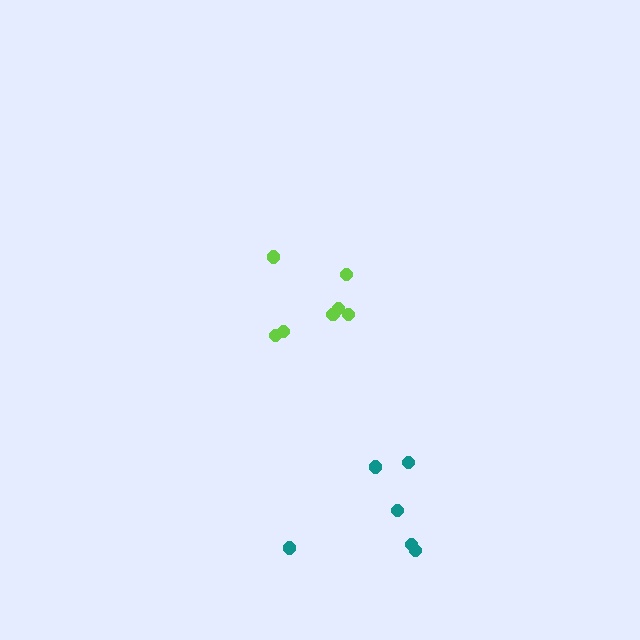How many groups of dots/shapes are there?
There are 2 groups.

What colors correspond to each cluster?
The clusters are colored: lime, teal.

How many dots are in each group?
Group 1: 7 dots, Group 2: 6 dots (13 total).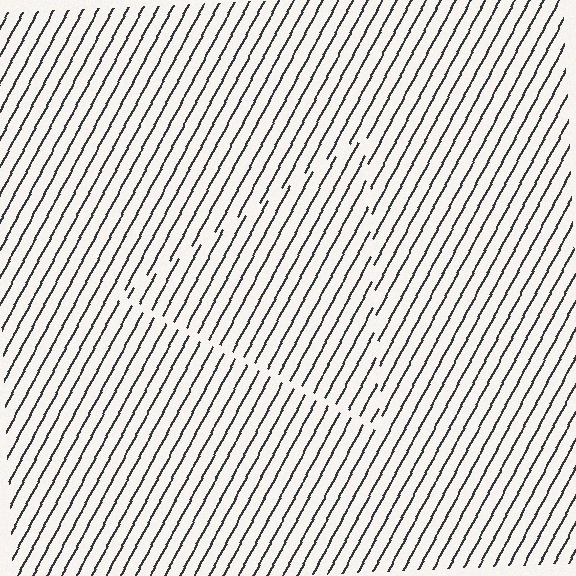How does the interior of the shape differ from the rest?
The interior of the shape contains the same grating, shifted by half a period — the contour is defined by the phase discontinuity where line-ends from the inner and outer gratings abut.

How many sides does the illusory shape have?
3 sides — the line-ends trace a triangle.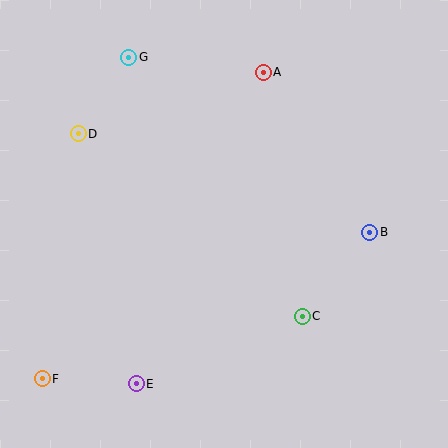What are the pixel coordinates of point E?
Point E is at (136, 384).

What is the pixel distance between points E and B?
The distance between E and B is 278 pixels.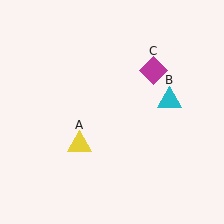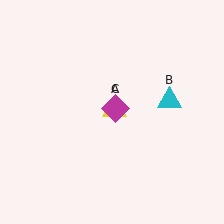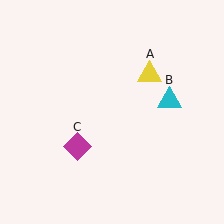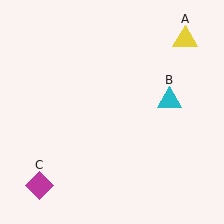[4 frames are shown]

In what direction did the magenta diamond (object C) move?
The magenta diamond (object C) moved down and to the left.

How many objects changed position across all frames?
2 objects changed position: yellow triangle (object A), magenta diamond (object C).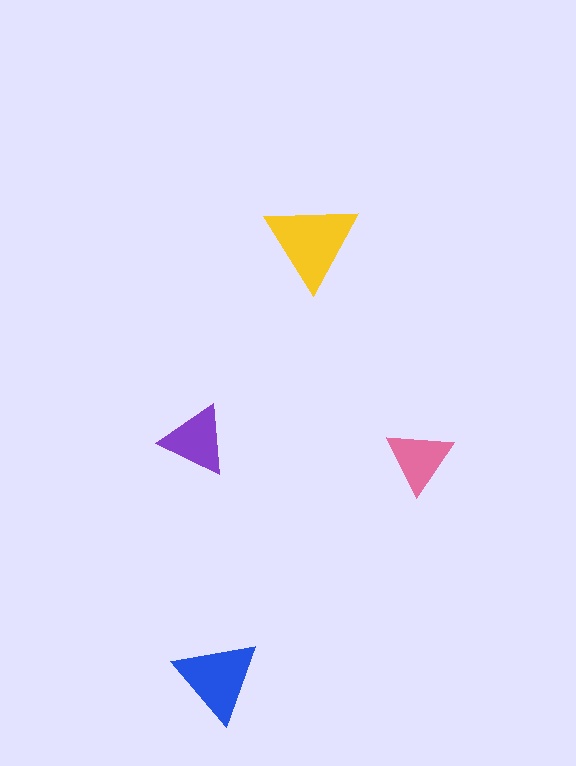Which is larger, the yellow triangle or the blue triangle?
The yellow one.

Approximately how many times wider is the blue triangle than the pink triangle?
About 1.5 times wider.